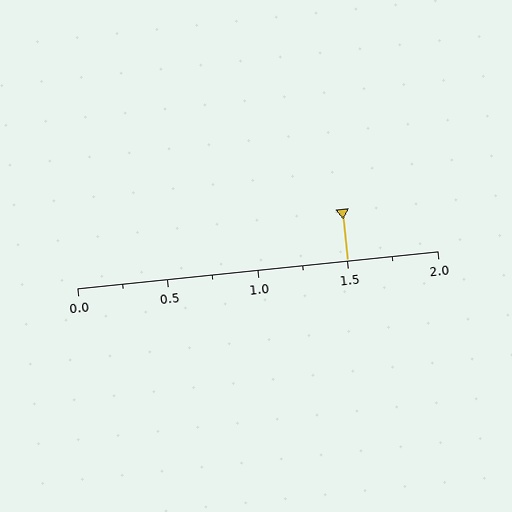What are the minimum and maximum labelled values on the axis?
The axis runs from 0.0 to 2.0.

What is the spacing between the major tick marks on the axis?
The major ticks are spaced 0.5 apart.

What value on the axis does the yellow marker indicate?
The marker indicates approximately 1.5.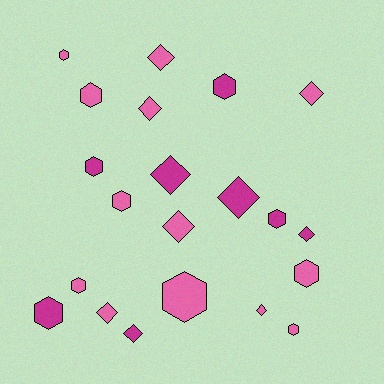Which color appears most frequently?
Pink, with 13 objects.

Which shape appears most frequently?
Hexagon, with 11 objects.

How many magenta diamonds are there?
There are 4 magenta diamonds.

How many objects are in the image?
There are 21 objects.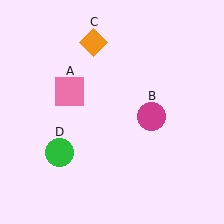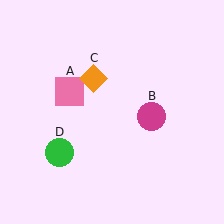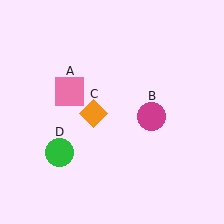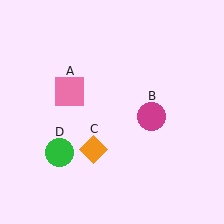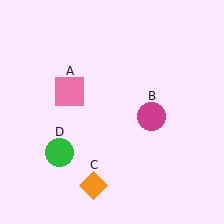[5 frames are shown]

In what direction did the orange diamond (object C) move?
The orange diamond (object C) moved down.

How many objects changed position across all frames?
1 object changed position: orange diamond (object C).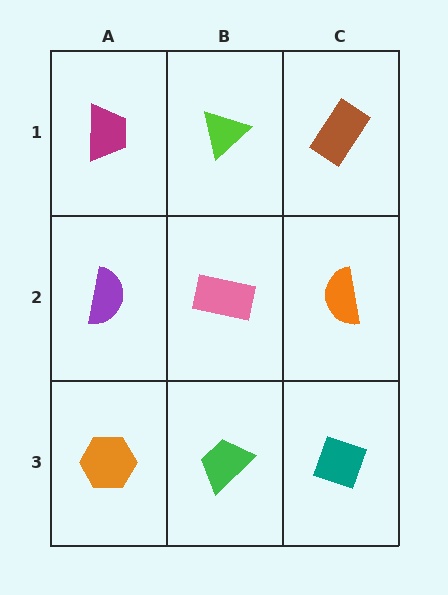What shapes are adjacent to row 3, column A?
A purple semicircle (row 2, column A), a green trapezoid (row 3, column B).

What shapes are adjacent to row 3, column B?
A pink rectangle (row 2, column B), an orange hexagon (row 3, column A), a teal diamond (row 3, column C).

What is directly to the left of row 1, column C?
A lime triangle.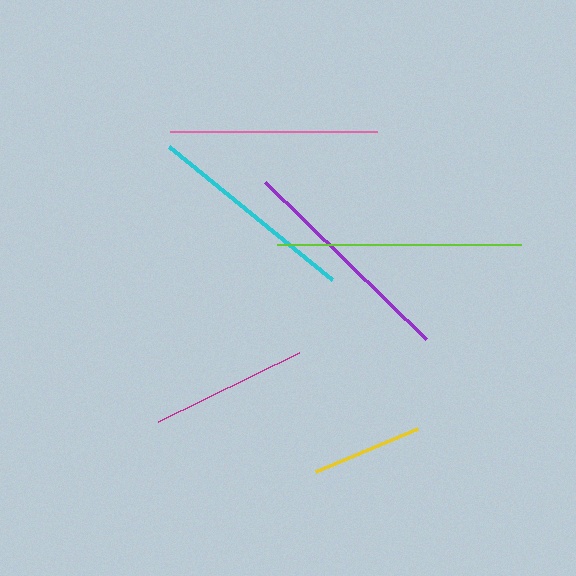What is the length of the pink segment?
The pink segment is approximately 207 pixels long.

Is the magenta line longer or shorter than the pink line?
The pink line is longer than the magenta line.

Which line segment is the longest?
The lime line is the longest at approximately 244 pixels.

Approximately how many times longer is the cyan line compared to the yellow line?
The cyan line is approximately 1.9 times the length of the yellow line.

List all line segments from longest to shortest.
From longest to shortest: lime, purple, cyan, pink, magenta, yellow.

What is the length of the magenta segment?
The magenta segment is approximately 157 pixels long.